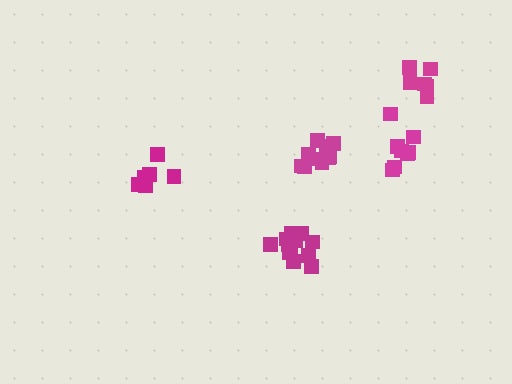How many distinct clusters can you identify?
There are 5 distinct clusters.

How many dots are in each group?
Group 1: 8 dots, Group 2: 12 dots, Group 3: 6 dots, Group 4: 11 dots, Group 5: 6 dots (43 total).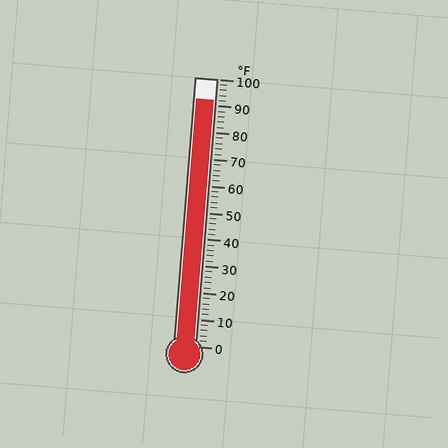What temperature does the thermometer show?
The thermometer shows approximately 92°F.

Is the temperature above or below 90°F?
The temperature is above 90°F.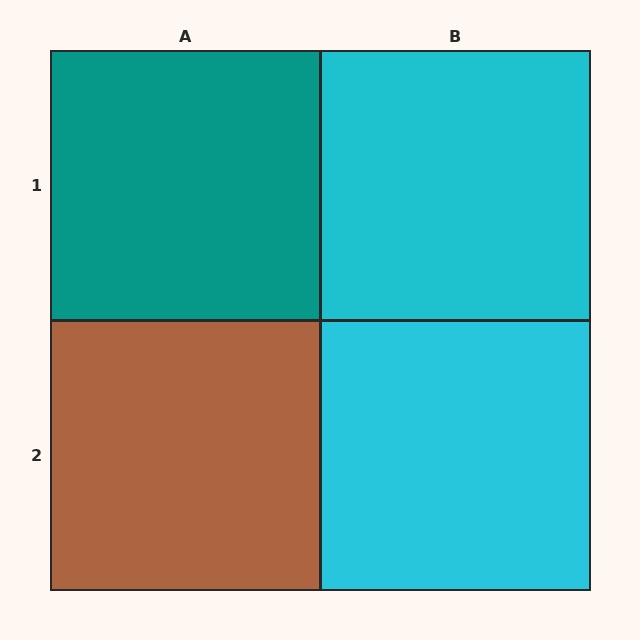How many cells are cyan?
2 cells are cyan.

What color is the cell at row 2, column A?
Brown.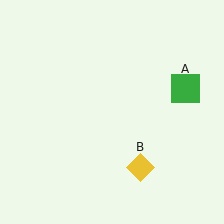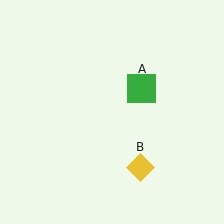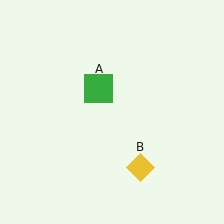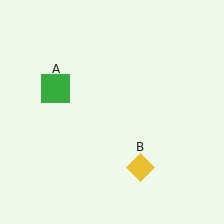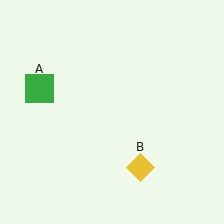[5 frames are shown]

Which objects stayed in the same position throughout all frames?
Yellow diamond (object B) remained stationary.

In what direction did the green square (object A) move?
The green square (object A) moved left.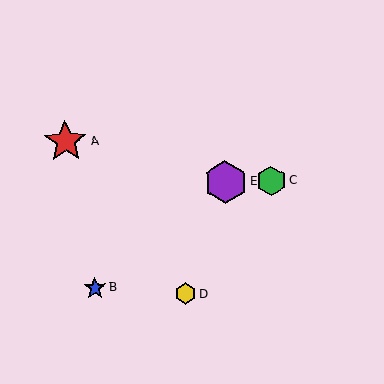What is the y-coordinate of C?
Object C is at y≈181.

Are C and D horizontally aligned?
No, C is at y≈181 and D is at y≈294.